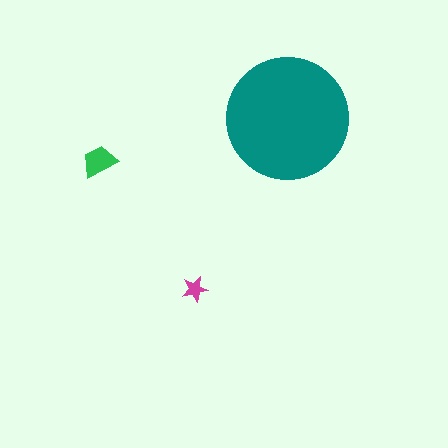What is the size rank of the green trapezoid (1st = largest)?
2nd.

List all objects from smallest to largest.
The magenta star, the green trapezoid, the teal circle.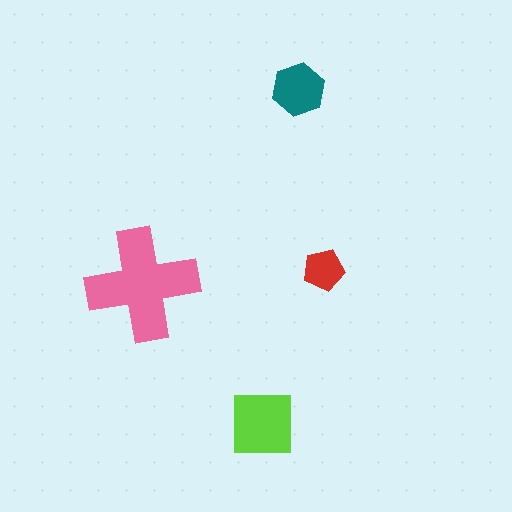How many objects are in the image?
There are 4 objects in the image.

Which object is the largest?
The pink cross.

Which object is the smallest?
The red pentagon.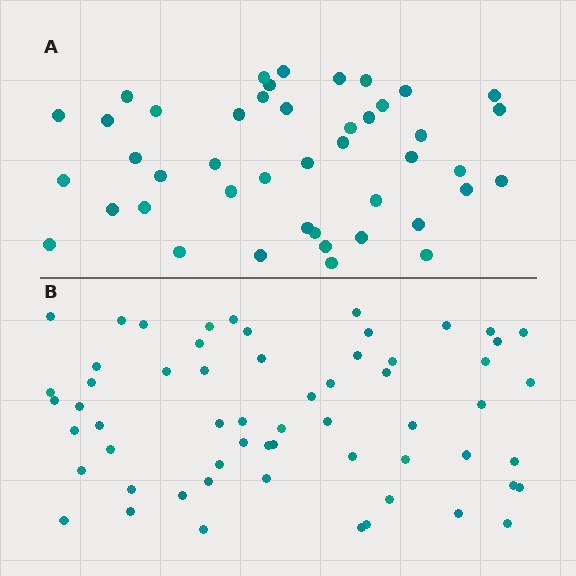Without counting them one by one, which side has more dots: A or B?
Region B (the bottom region) has more dots.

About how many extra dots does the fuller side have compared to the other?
Region B has approximately 15 more dots than region A.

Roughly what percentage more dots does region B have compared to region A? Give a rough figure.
About 35% more.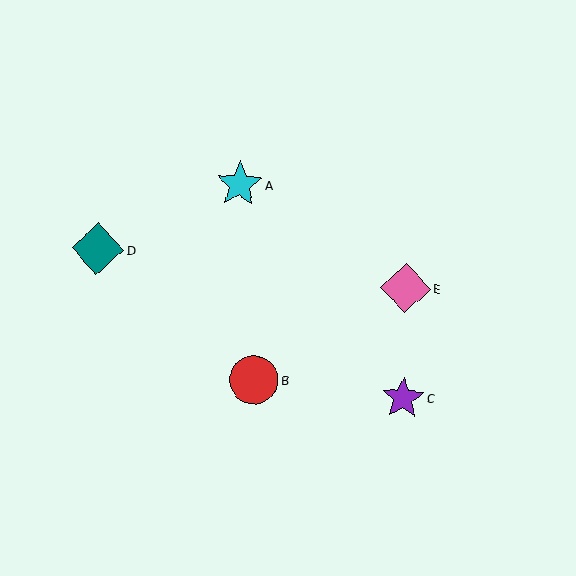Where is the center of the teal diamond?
The center of the teal diamond is at (98, 249).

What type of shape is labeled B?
Shape B is a red circle.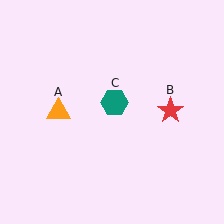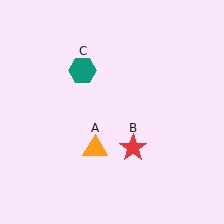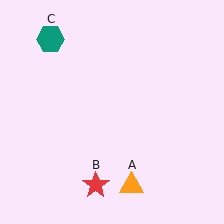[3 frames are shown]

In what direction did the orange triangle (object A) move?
The orange triangle (object A) moved down and to the right.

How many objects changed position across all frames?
3 objects changed position: orange triangle (object A), red star (object B), teal hexagon (object C).